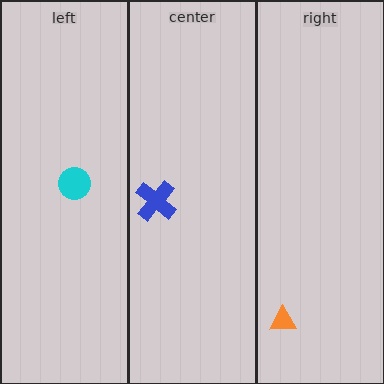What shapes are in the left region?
The cyan circle.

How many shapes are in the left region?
1.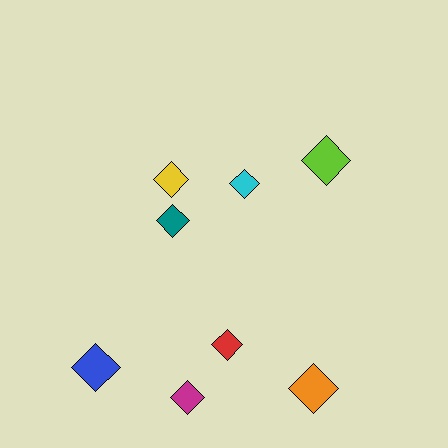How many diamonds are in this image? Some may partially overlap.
There are 8 diamonds.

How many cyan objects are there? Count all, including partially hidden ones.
There is 1 cyan object.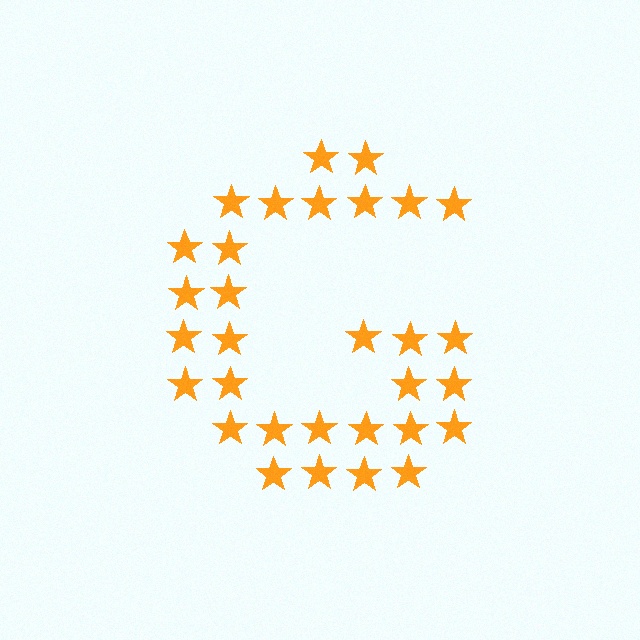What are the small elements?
The small elements are stars.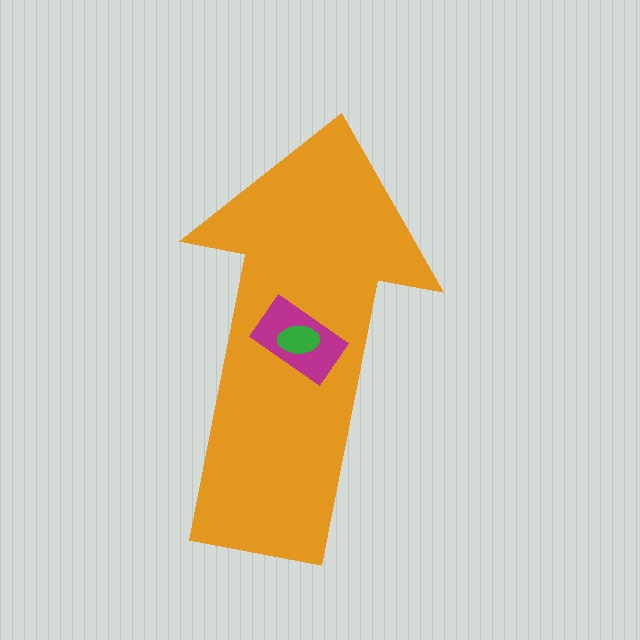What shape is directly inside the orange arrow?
The magenta rectangle.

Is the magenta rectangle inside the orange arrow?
Yes.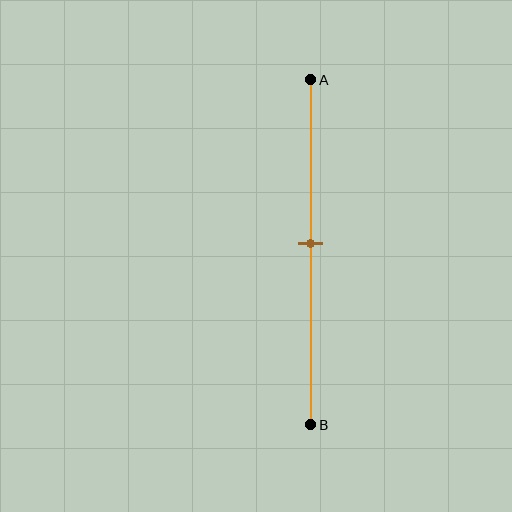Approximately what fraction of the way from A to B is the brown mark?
The brown mark is approximately 45% of the way from A to B.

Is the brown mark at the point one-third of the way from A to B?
No, the mark is at about 45% from A, not at the 33% one-third point.